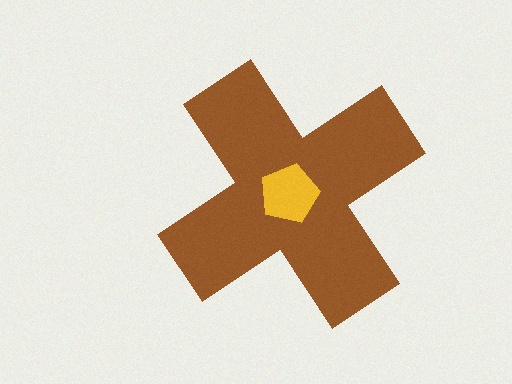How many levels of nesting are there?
2.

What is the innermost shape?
The yellow pentagon.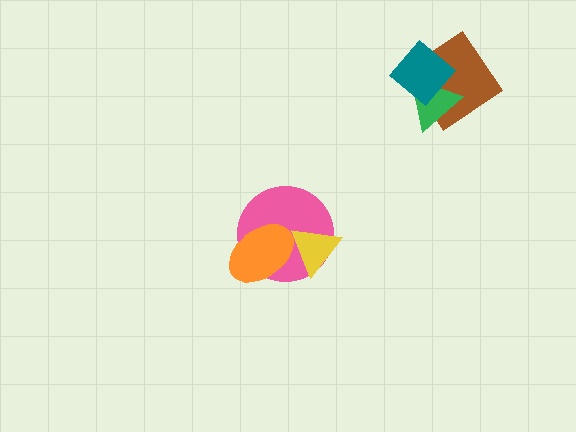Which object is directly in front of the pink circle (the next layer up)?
The orange ellipse is directly in front of the pink circle.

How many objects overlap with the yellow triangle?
2 objects overlap with the yellow triangle.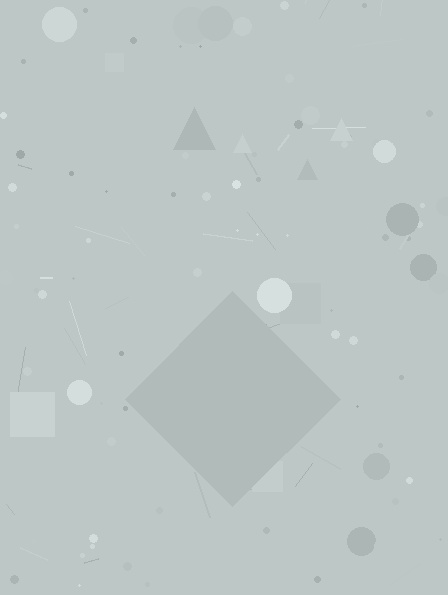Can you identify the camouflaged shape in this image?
The camouflaged shape is a diamond.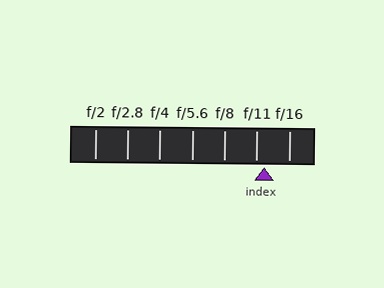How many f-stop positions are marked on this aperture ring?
There are 7 f-stop positions marked.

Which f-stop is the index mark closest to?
The index mark is closest to f/11.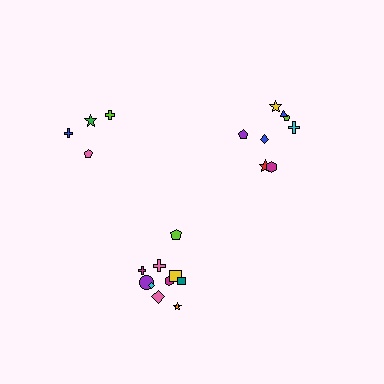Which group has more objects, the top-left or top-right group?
The top-right group.